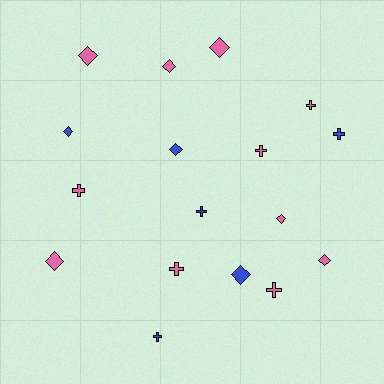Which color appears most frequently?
Pink, with 11 objects.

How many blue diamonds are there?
There are 3 blue diamonds.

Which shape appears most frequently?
Diamond, with 9 objects.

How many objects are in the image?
There are 17 objects.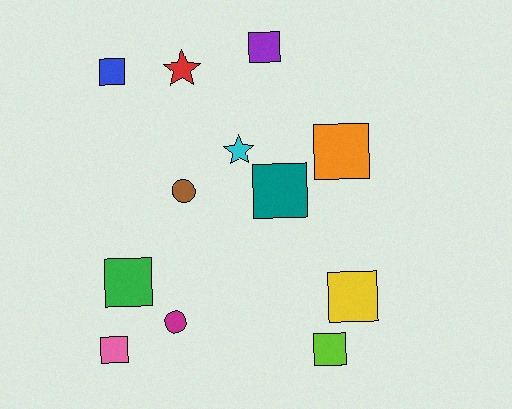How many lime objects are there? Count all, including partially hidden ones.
There is 1 lime object.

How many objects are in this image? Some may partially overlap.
There are 12 objects.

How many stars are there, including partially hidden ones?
There are 2 stars.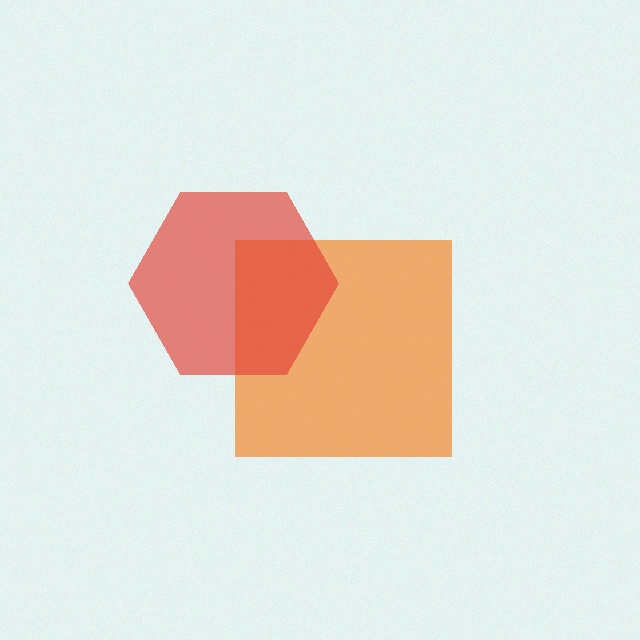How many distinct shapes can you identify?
There are 2 distinct shapes: an orange square, a red hexagon.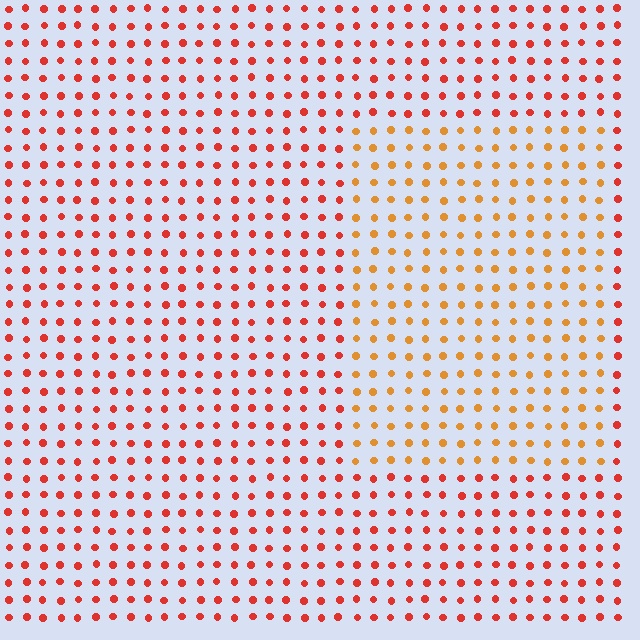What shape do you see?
I see a rectangle.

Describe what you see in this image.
The image is filled with small red elements in a uniform arrangement. A rectangle-shaped region is visible where the elements are tinted to a slightly different hue, forming a subtle color boundary.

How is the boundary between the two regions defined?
The boundary is defined purely by a slight shift in hue (about 32 degrees). Spacing, size, and orientation are identical on both sides.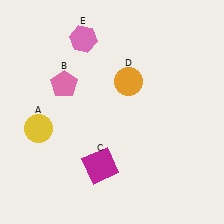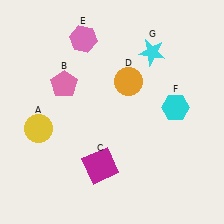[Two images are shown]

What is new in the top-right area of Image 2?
A cyan star (G) was added in the top-right area of Image 2.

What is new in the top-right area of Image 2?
A cyan hexagon (F) was added in the top-right area of Image 2.